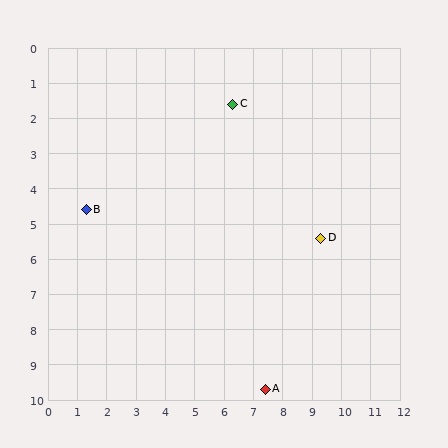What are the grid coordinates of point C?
Point C is at approximately (6.3, 1.6).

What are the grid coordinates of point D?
Point D is at approximately (9.3, 5.4).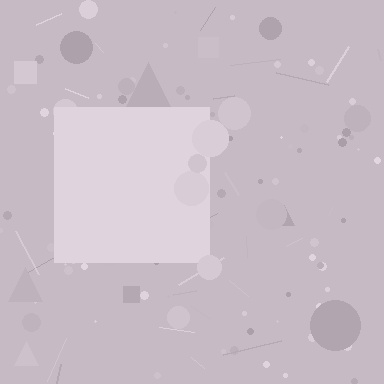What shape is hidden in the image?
A square is hidden in the image.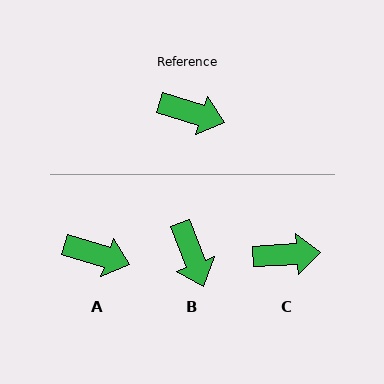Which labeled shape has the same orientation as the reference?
A.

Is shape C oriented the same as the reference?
No, it is off by about 21 degrees.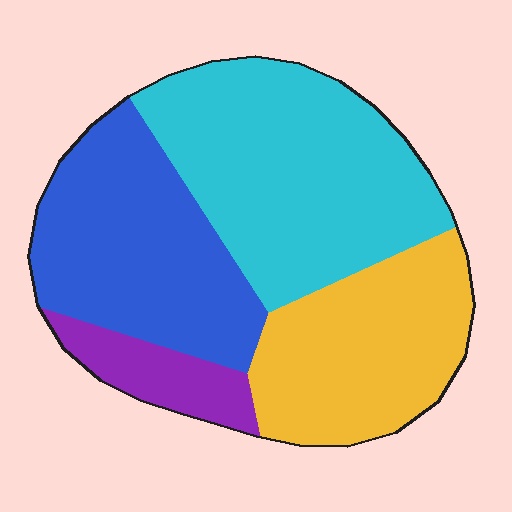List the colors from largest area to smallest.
From largest to smallest: cyan, blue, yellow, purple.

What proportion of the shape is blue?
Blue covers roughly 30% of the shape.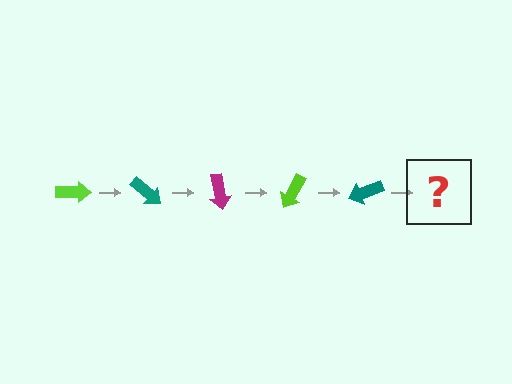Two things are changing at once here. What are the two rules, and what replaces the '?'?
The two rules are that it rotates 40 degrees each step and the color cycles through lime, teal, and magenta. The '?' should be a magenta arrow, rotated 200 degrees from the start.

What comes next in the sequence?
The next element should be a magenta arrow, rotated 200 degrees from the start.